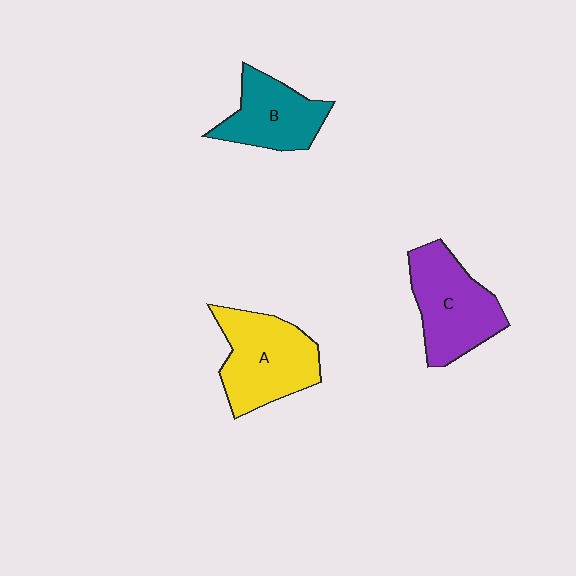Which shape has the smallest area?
Shape B (teal).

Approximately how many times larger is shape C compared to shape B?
Approximately 1.3 times.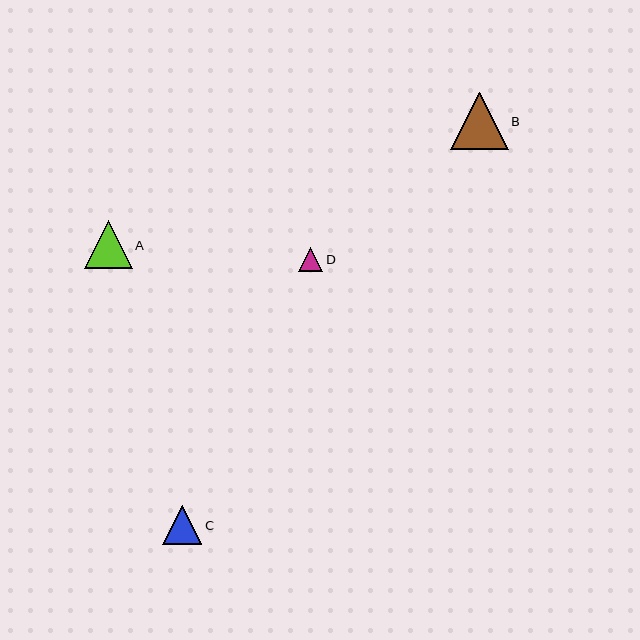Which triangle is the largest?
Triangle B is the largest with a size of approximately 57 pixels.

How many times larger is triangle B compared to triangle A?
Triangle B is approximately 1.2 times the size of triangle A.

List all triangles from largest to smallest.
From largest to smallest: B, A, C, D.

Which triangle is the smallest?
Triangle D is the smallest with a size of approximately 24 pixels.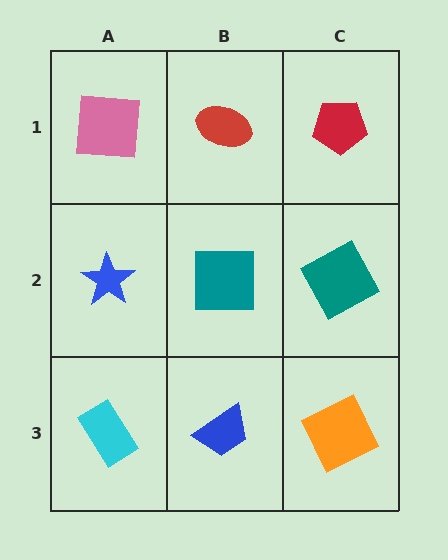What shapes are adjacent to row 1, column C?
A teal square (row 2, column C), a red ellipse (row 1, column B).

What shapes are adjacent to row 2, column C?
A red pentagon (row 1, column C), an orange square (row 3, column C), a teal square (row 2, column B).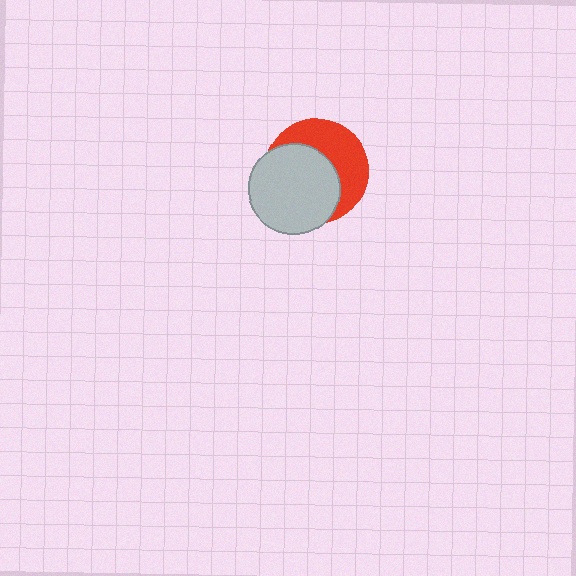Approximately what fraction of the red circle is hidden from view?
Roughly 56% of the red circle is hidden behind the light gray circle.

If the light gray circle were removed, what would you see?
You would see the complete red circle.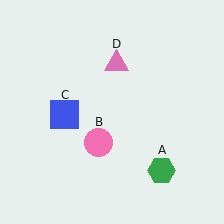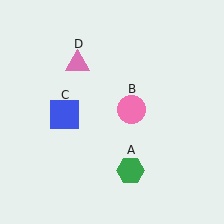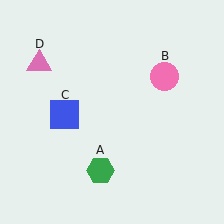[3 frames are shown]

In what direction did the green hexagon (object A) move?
The green hexagon (object A) moved left.